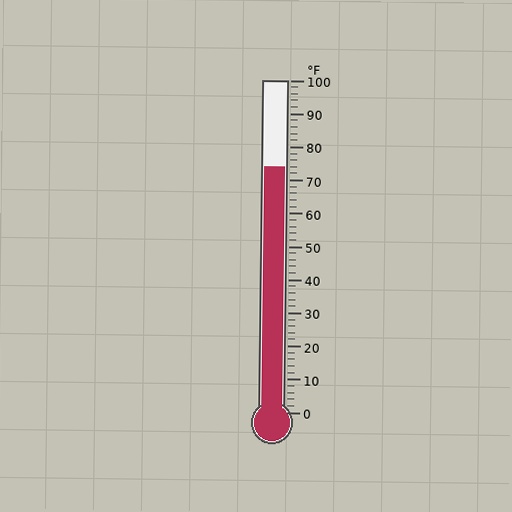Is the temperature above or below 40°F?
The temperature is above 40°F.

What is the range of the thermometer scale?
The thermometer scale ranges from 0°F to 100°F.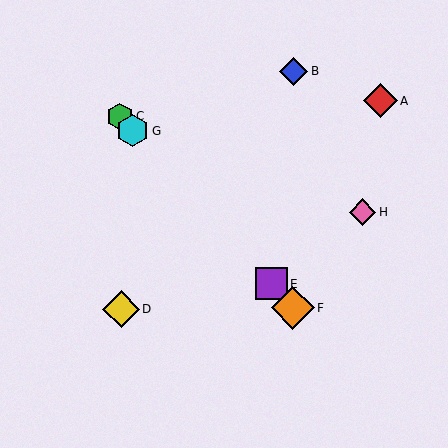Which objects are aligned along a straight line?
Objects C, E, F, G are aligned along a straight line.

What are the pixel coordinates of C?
Object C is at (120, 116).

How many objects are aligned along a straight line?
4 objects (C, E, F, G) are aligned along a straight line.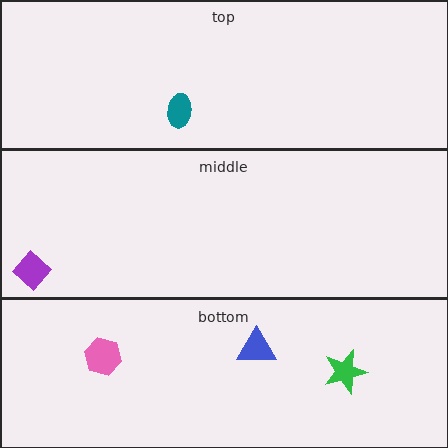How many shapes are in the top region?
1.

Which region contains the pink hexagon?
The bottom region.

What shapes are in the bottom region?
The blue triangle, the pink hexagon, the green star.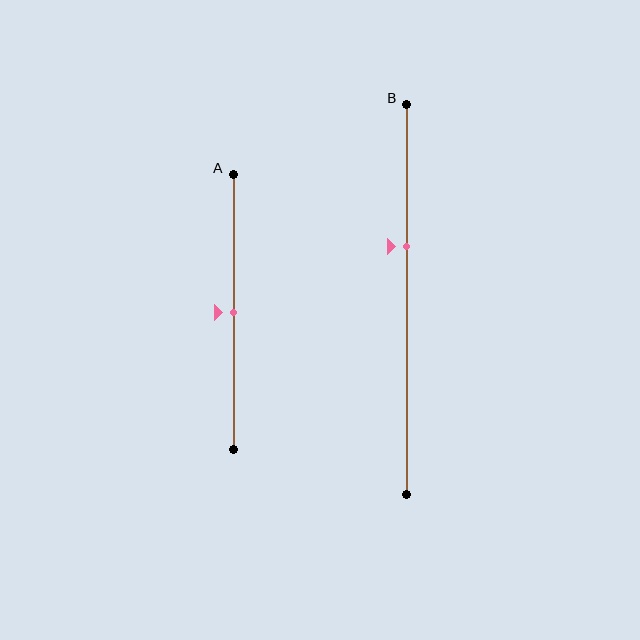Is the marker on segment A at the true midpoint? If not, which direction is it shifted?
Yes, the marker on segment A is at the true midpoint.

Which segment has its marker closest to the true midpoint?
Segment A has its marker closest to the true midpoint.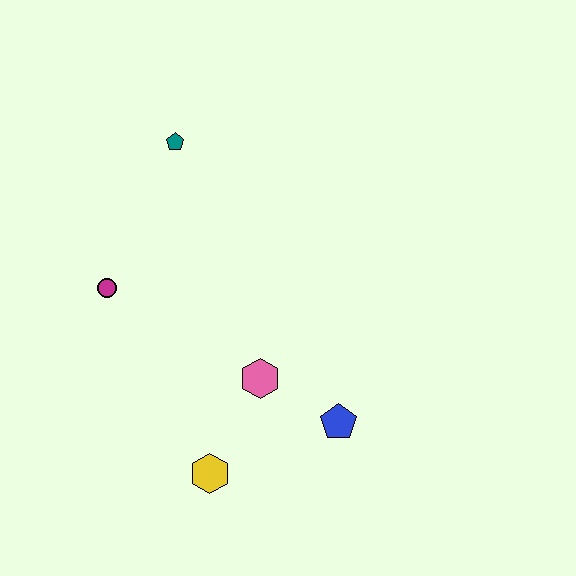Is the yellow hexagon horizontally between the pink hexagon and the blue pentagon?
No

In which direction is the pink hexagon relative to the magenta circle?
The pink hexagon is to the right of the magenta circle.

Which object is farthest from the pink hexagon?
The teal pentagon is farthest from the pink hexagon.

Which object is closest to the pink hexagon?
The blue pentagon is closest to the pink hexagon.